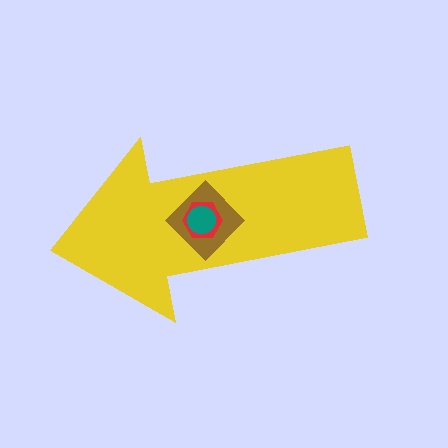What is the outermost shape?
The yellow arrow.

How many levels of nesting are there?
4.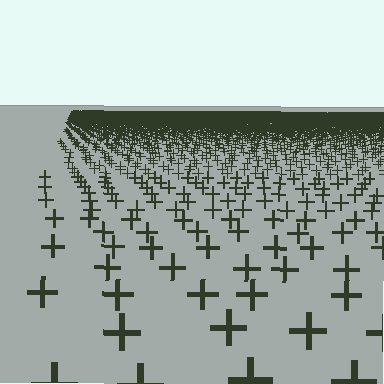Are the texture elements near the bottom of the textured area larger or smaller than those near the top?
Larger. Near the bottom, elements are closer to the viewer and appear at a bigger on-screen size.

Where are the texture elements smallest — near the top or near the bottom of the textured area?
Near the top.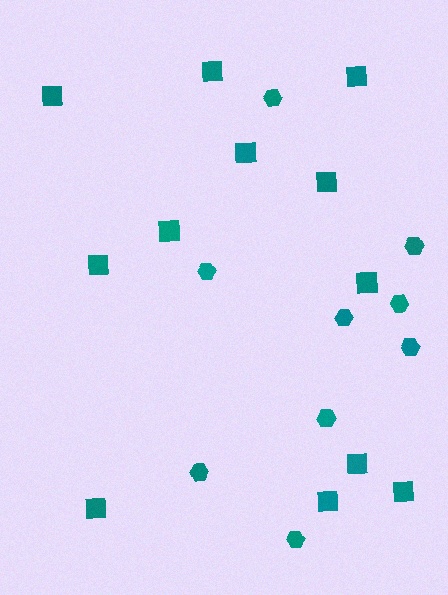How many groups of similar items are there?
There are 2 groups: one group of squares (12) and one group of hexagons (9).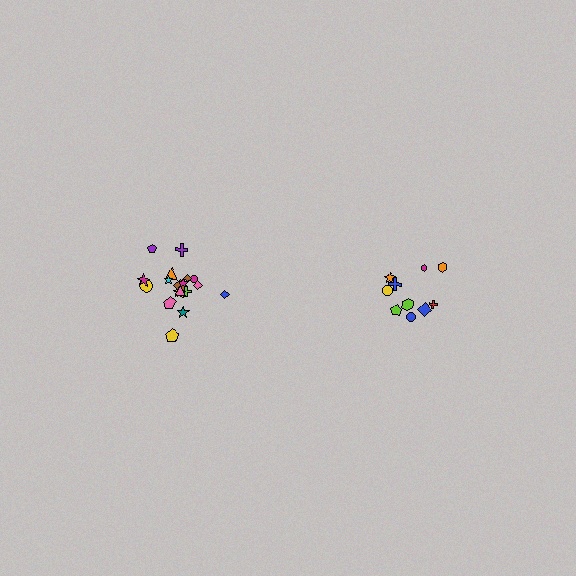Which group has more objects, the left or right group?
The left group.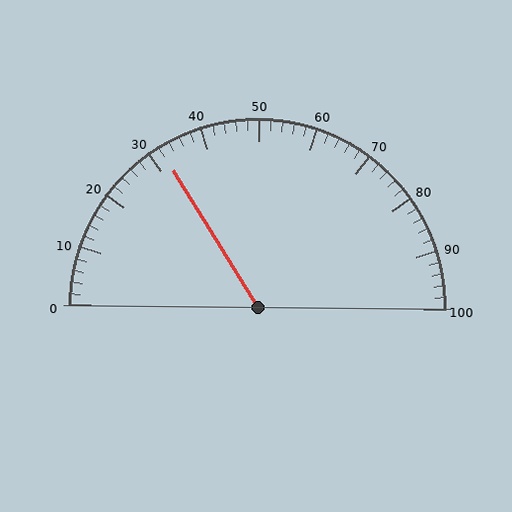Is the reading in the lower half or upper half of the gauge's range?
The reading is in the lower half of the range (0 to 100).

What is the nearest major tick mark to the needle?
The nearest major tick mark is 30.